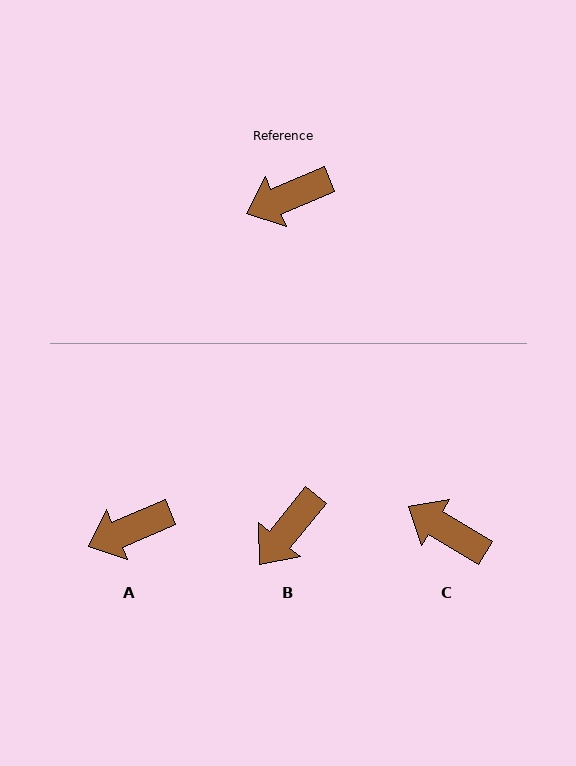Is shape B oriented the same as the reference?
No, it is off by about 28 degrees.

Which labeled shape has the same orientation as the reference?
A.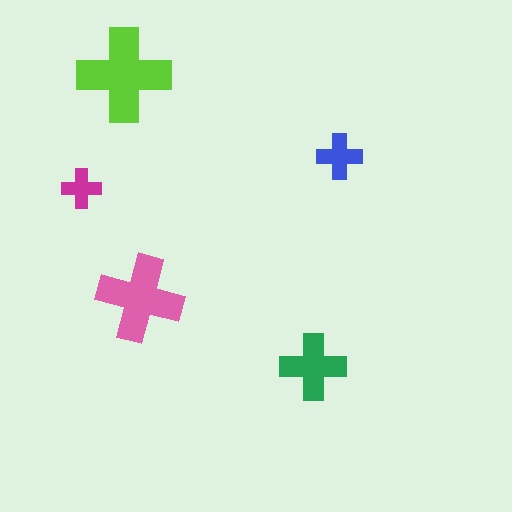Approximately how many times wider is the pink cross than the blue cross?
About 2 times wider.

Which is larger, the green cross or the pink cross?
The pink one.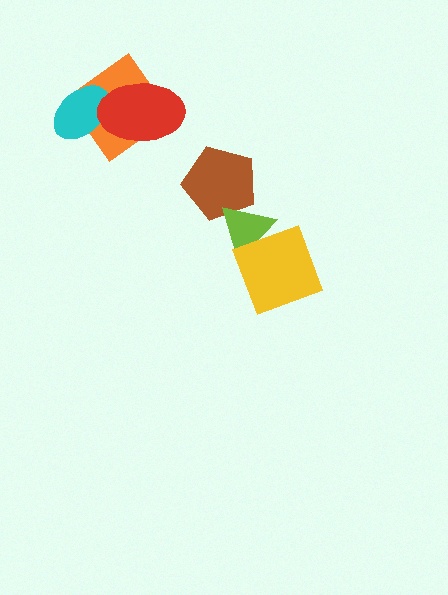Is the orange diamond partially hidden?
Yes, it is partially covered by another shape.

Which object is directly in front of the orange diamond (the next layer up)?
The cyan ellipse is directly in front of the orange diamond.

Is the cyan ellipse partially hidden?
Yes, it is partially covered by another shape.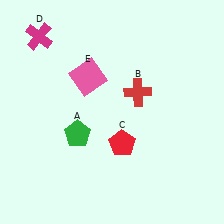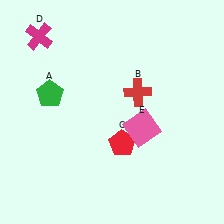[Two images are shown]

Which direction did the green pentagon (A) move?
The green pentagon (A) moved up.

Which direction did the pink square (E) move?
The pink square (E) moved right.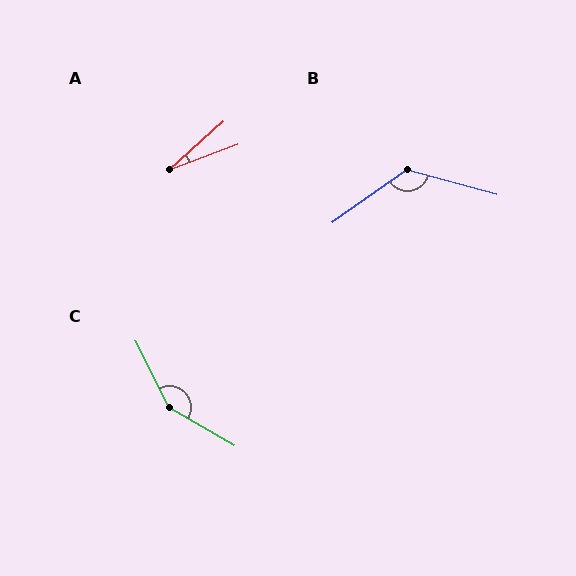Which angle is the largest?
C, at approximately 147 degrees.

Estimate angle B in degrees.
Approximately 130 degrees.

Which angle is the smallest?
A, at approximately 21 degrees.